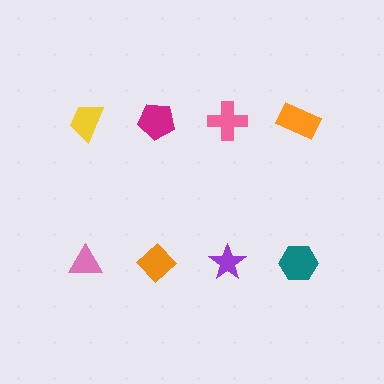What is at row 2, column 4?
A teal hexagon.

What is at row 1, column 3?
A pink cross.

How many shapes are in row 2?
4 shapes.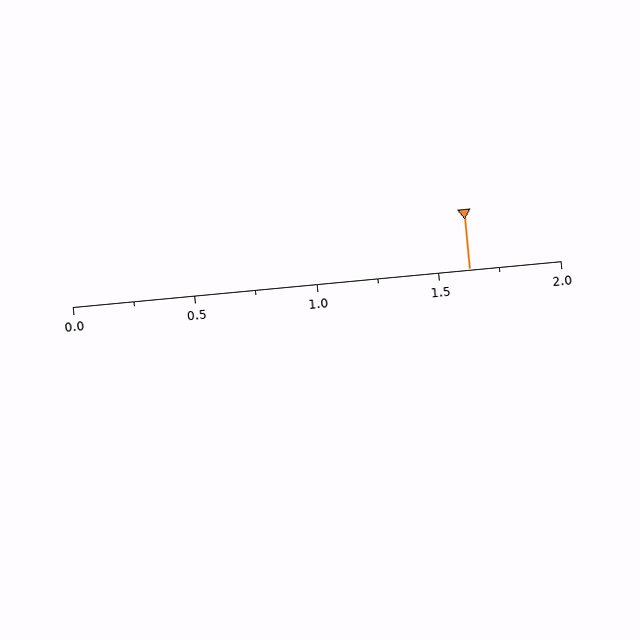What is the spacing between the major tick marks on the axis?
The major ticks are spaced 0.5 apart.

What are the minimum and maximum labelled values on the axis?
The axis runs from 0.0 to 2.0.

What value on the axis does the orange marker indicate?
The marker indicates approximately 1.62.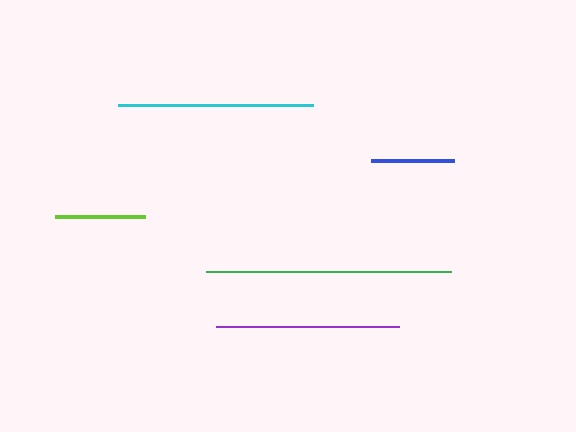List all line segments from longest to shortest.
From longest to shortest: green, cyan, purple, lime, blue.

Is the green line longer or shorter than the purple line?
The green line is longer than the purple line.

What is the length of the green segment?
The green segment is approximately 245 pixels long.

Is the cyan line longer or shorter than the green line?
The green line is longer than the cyan line.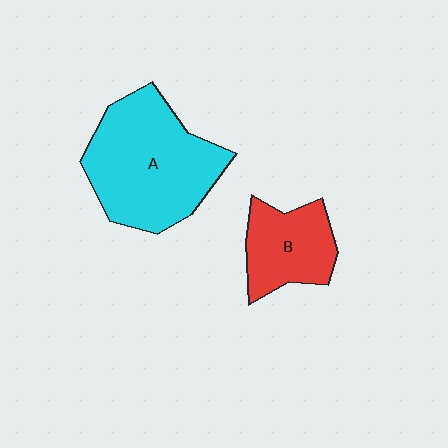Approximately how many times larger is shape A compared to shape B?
Approximately 1.9 times.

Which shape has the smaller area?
Shape B (red).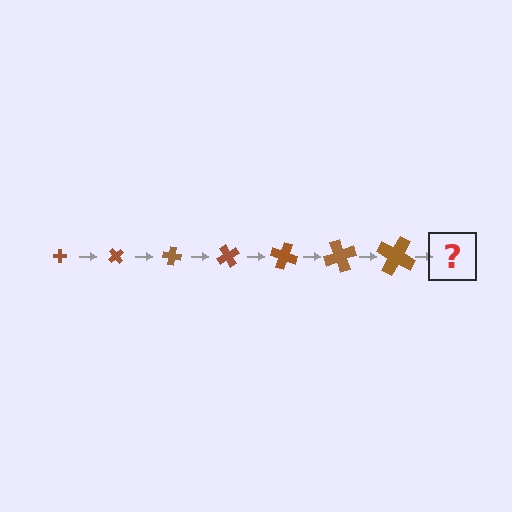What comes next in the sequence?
The next element should be a cross, larger than the previous one and rotated 350 degrees from the start.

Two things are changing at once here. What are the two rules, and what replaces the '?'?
The two rules are that the cross grows larger each step and it rotates 50 degrees each step. The '?' should be a cross, larger than the previous one and rotated 350 degrees from the start.